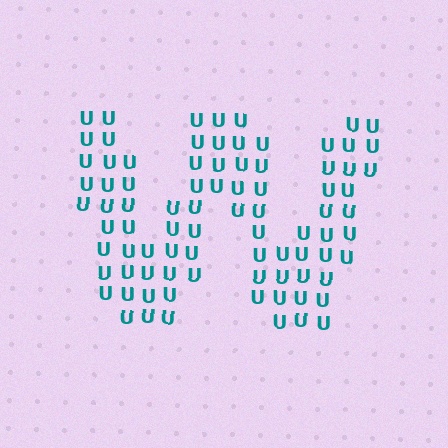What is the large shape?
The large shape is the letter W.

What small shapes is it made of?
It is made of small letter U's.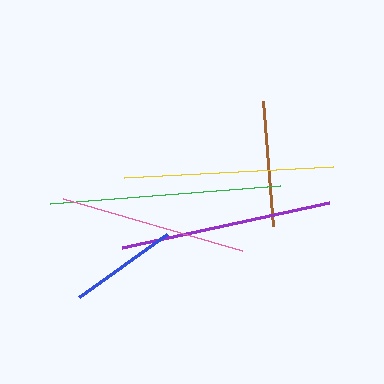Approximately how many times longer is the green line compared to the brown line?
The green line is approximately 1.8 times the length of the brown line.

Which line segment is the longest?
The green line is the longest at approximately 230 pixels.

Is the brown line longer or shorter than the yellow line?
The yellow line is longer than the brown line.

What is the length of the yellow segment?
The yellow segment is approximately 209 pixels long.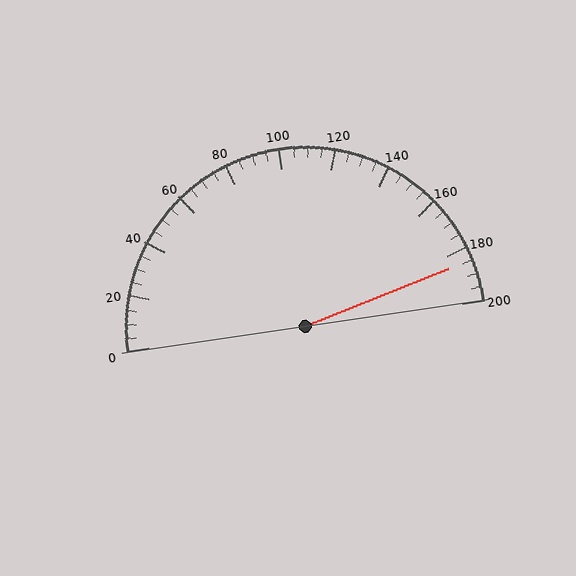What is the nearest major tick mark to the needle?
The nearest major tick mark is 180.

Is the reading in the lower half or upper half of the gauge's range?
The reading is in the upper half of the range (0 to 200).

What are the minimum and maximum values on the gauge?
The gauge ranges from 0 to 200.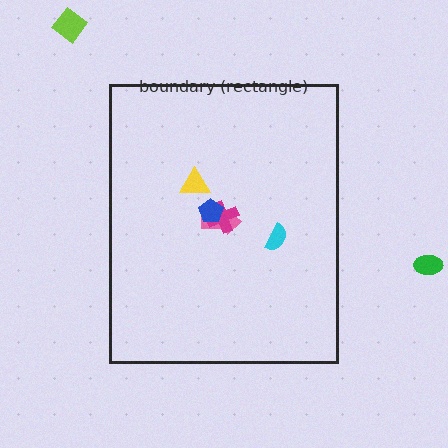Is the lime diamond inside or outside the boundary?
Outside.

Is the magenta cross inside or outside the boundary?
Inside.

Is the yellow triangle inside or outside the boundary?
Inside.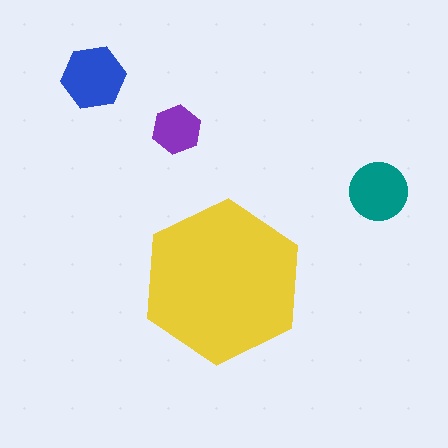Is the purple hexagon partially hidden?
No, the purple hexagon is fully visible.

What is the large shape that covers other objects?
A yellow hexagon.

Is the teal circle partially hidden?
No, the teal circle is fully visible.